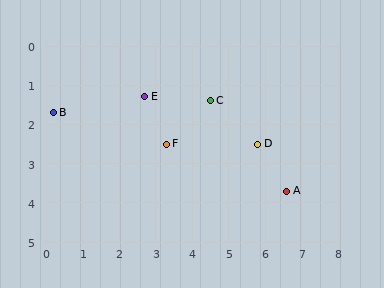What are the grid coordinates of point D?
Point D is at approximately (5.8, 2.5).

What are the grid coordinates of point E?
Point E is at approximately (2.7, 1.3).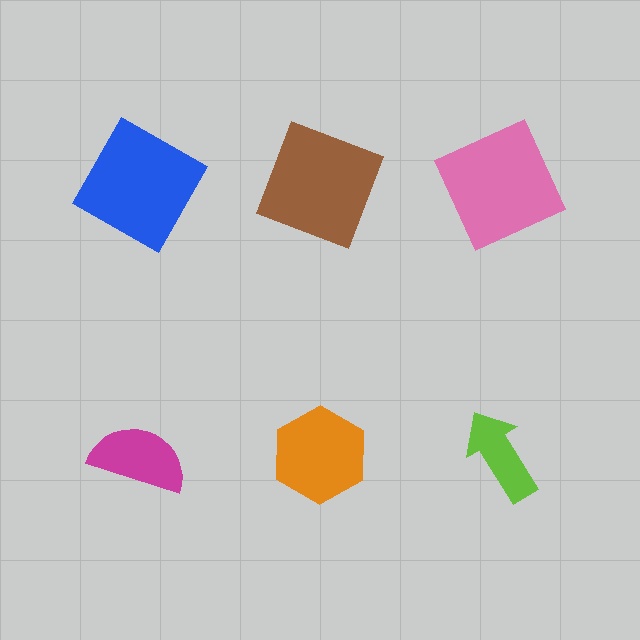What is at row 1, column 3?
A pink square.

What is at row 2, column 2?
An orange hexagon.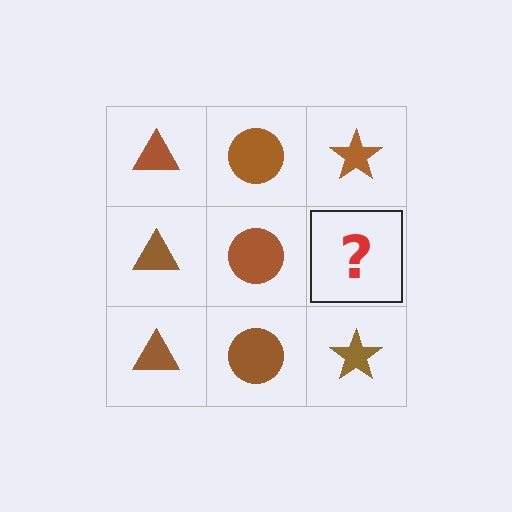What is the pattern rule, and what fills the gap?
The rule is that each column has a consistent shape. The gap should be filled with a brown star.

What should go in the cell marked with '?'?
The missing cell should contain a brown star.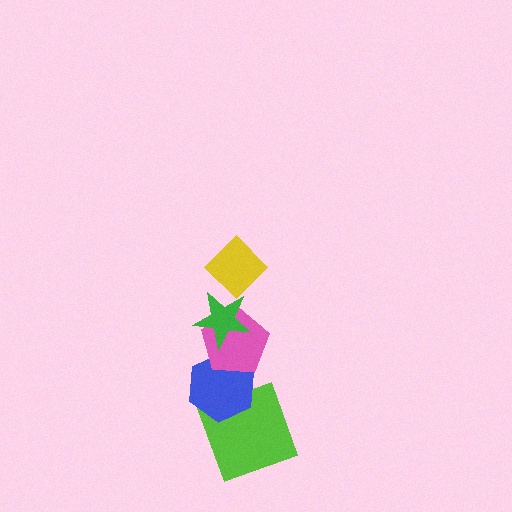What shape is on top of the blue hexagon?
The pink pentagon is on top of the blue hexagon.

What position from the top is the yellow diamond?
The yellow diamond is 1st from the top.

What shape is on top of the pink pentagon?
The green star is on top of the pink pentagon.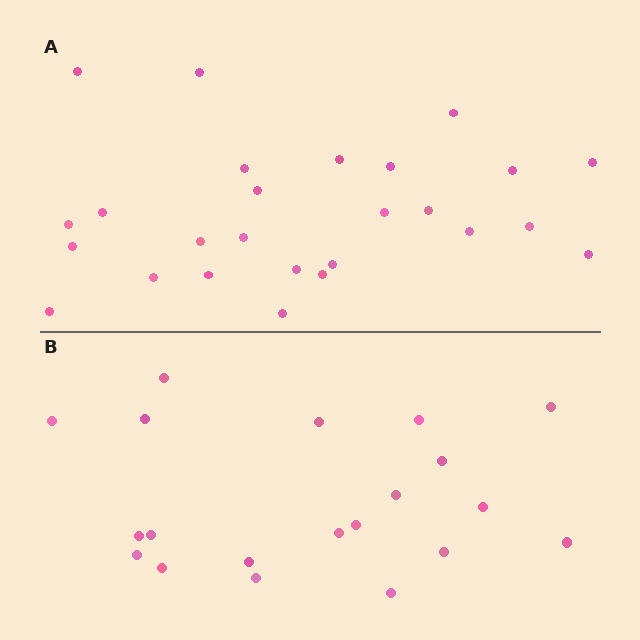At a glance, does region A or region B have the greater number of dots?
Region A (the top region) has more dots.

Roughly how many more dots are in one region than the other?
Region A has about 6 more dots than region B.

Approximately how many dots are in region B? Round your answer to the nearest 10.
About 20 dots.